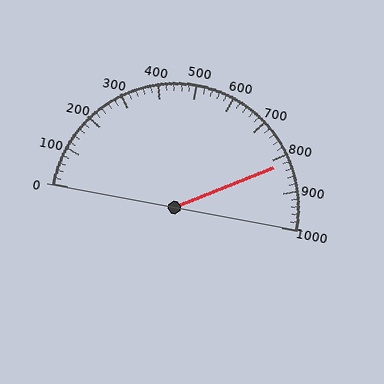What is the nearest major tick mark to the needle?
The nearest major tick mark is 800.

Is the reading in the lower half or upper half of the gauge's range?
The reading is in the upper half of the range (0 to 1000).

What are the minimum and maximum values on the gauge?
The gauge ranges from 0 to 1000.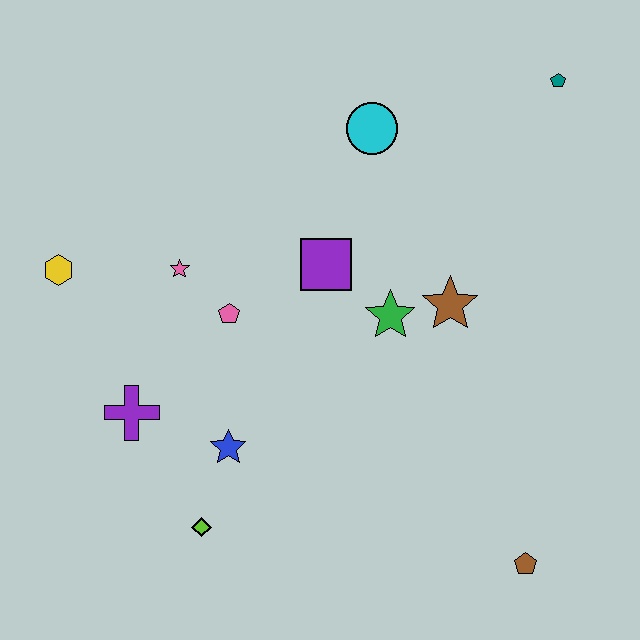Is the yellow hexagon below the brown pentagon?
No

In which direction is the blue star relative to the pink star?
The blue star is below the pink star.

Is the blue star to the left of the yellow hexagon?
No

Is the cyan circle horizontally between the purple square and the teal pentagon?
Yes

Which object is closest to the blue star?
The lime diamond is closest to the blue star.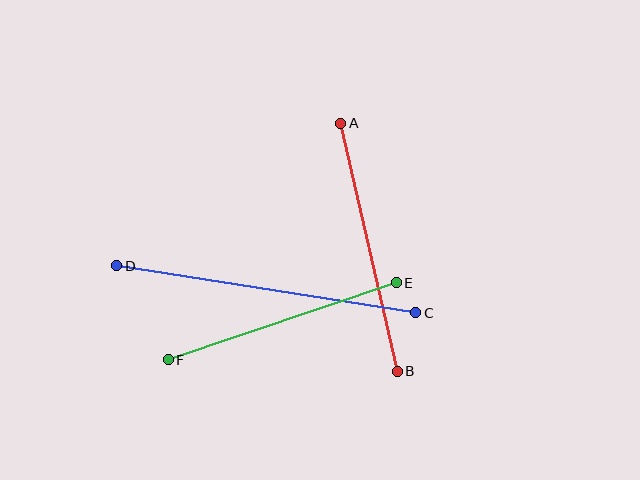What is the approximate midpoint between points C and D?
The midpoint is at approximately (266, 289) pixels.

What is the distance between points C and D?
The distance is approximately 303 pixels.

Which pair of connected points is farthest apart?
Points C and D are farthest apart.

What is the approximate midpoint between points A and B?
The midpoint is at approximately (369, 247) pixels.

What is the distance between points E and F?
The distance is approximately 240 pixels.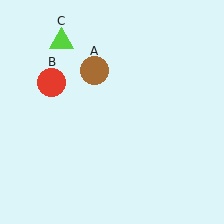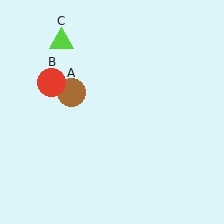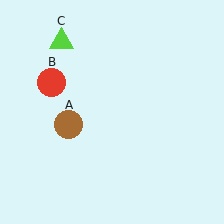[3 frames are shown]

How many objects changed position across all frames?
1 object changed position: brown circle (object A).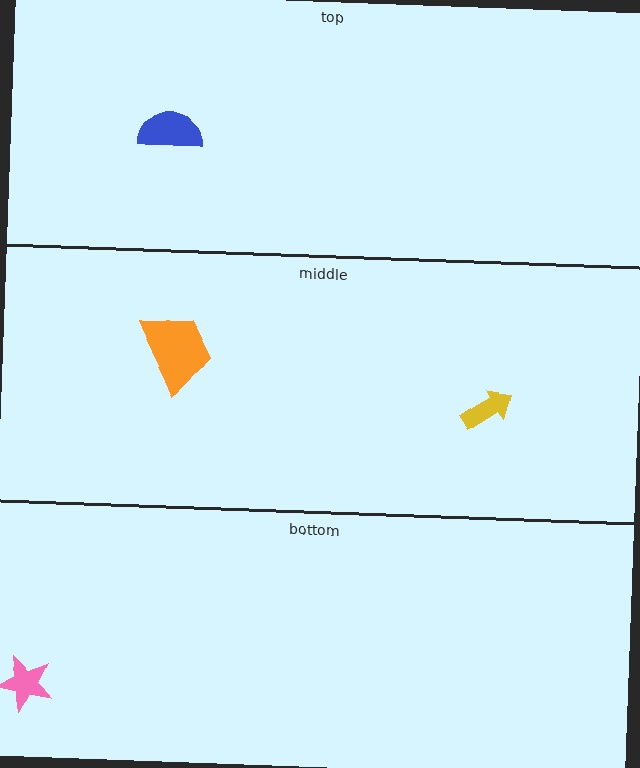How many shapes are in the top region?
1.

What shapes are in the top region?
The blue semicircle.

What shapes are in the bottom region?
The pink star.